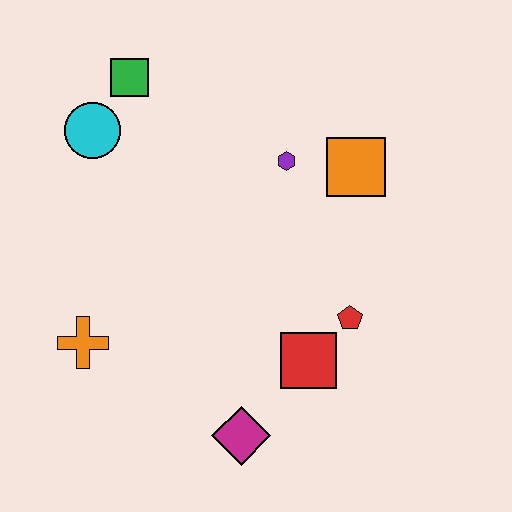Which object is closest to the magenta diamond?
The red square is closest to the magenta diamond.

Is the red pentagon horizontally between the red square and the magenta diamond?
No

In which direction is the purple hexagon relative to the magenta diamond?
The purple hexagon is above the magenta diamond.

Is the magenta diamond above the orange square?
No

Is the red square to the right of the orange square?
No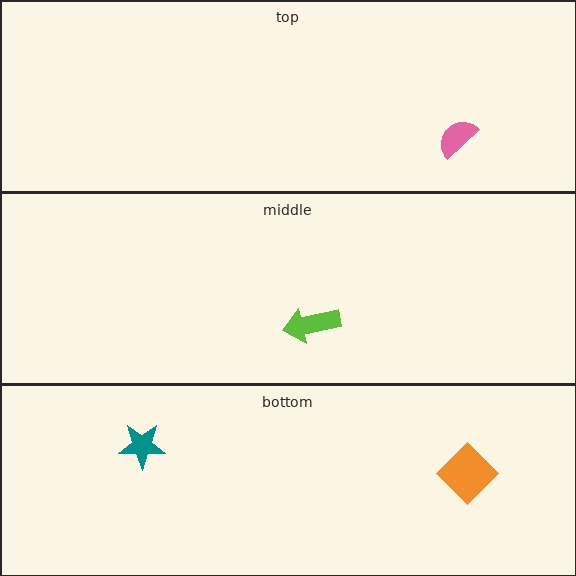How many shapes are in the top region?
1.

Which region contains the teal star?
The bottom region.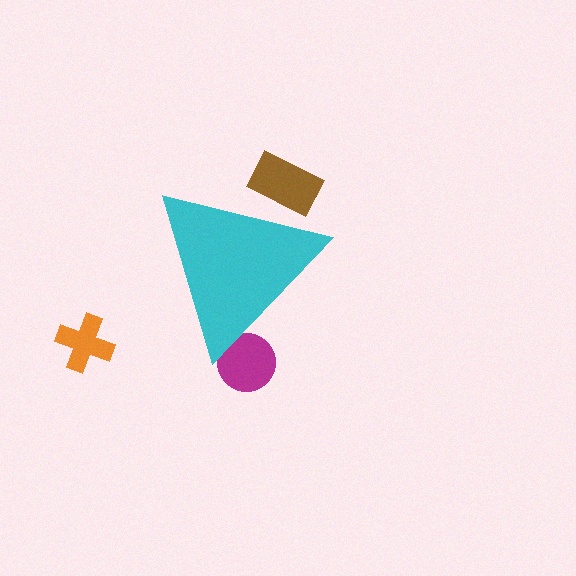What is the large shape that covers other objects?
A cyan triangle.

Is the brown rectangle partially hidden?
Yes, the brown rectangle is partially hidden behind the cyan triangle.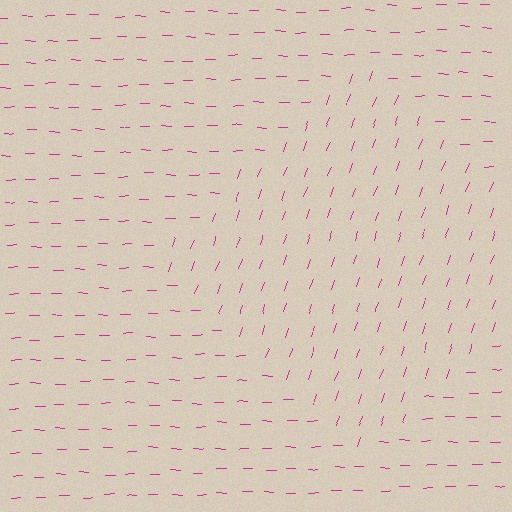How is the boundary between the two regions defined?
The boundary is defined purely by a change in line orientation (approximately 72 degrees difference). All lines are the same color and thickness.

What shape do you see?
I see a diamond.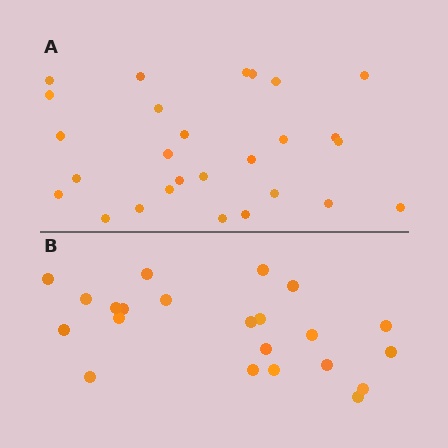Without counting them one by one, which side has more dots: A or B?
Region A (the top region) has more dots.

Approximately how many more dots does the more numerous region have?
Region A has about 5 more dots than region B.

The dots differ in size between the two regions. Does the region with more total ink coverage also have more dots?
No. Region B has more total ink coverage because its dots are larger, but region A actually contains more individual dots. Total area can be misleading — the number of items is what matters here.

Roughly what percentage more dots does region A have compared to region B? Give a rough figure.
About 25% more.